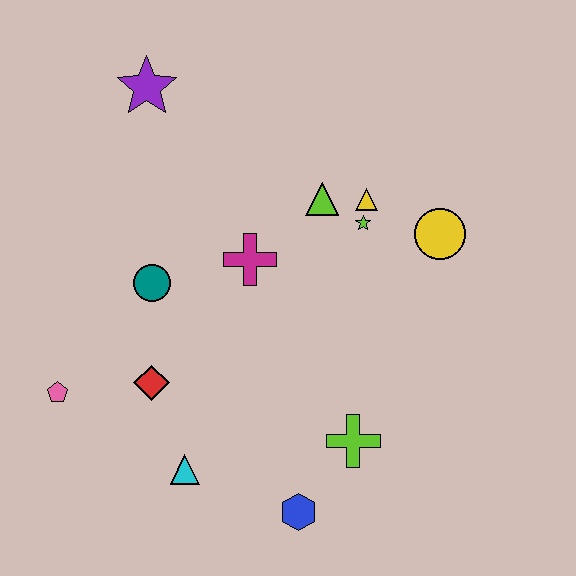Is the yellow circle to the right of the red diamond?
Yes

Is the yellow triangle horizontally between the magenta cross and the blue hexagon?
No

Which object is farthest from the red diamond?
The yellow circle is farthest from the red diamond.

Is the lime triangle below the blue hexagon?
No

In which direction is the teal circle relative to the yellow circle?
The teal circle is to the left of the yellow circle.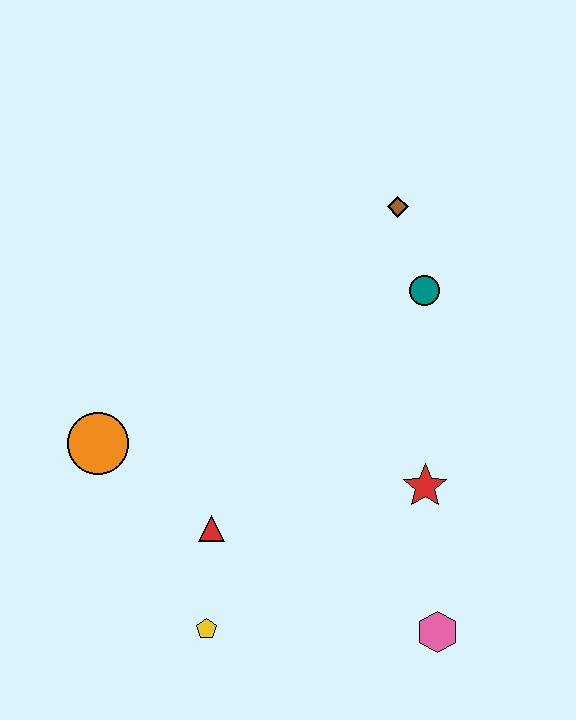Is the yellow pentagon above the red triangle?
No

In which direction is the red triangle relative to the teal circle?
The red triangle is below the teal circle.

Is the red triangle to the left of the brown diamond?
Yes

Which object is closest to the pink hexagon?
The red star is closest to the pink hexagon.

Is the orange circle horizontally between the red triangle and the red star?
No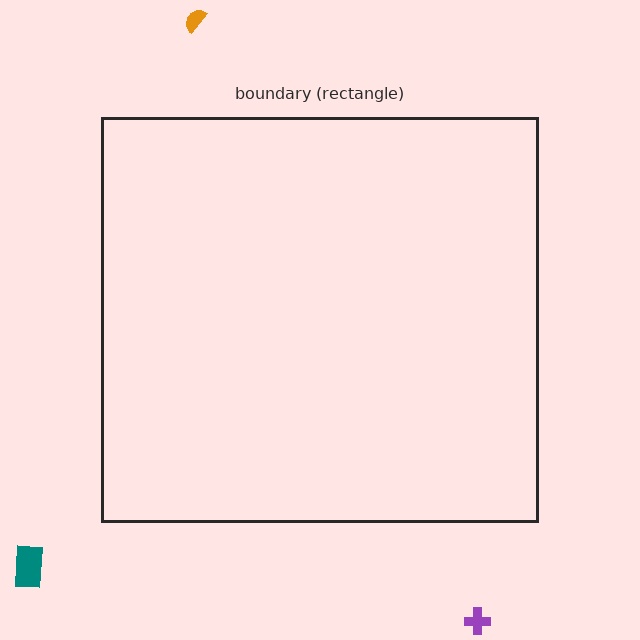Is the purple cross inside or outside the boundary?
Outside.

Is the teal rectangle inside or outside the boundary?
Outside.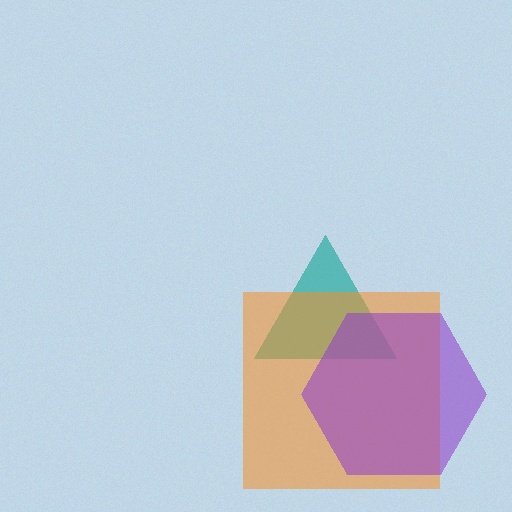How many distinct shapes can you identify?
There are 3 distinct shapes: a teal triangle, an orange square, a purple hexagon.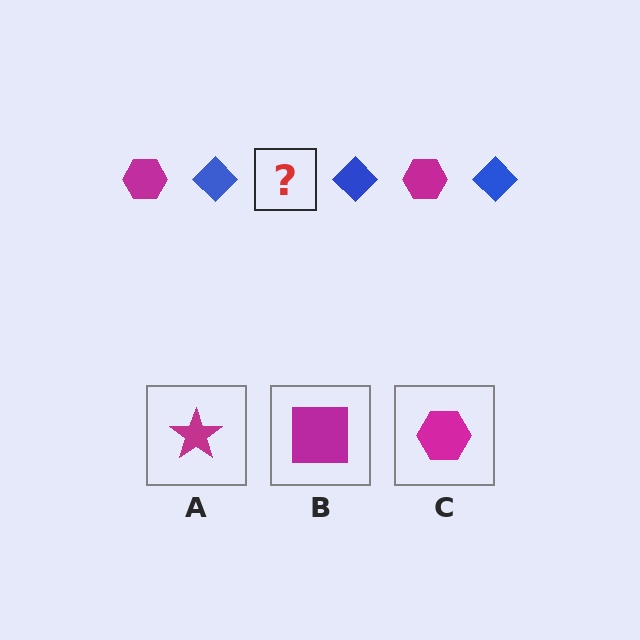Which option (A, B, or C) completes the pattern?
C.